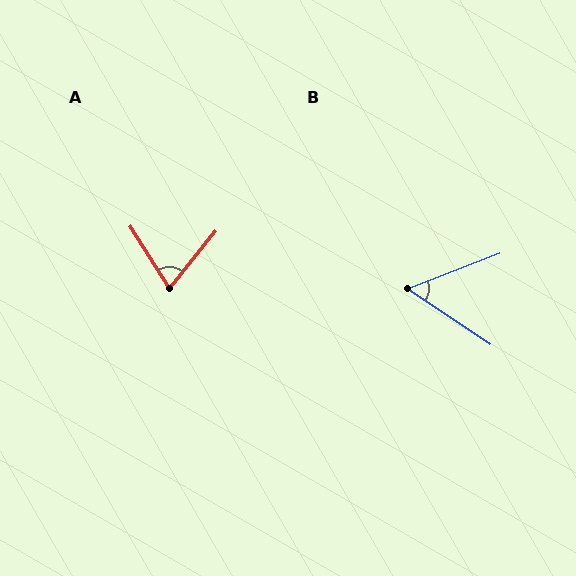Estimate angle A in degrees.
Approximately 72 degrees.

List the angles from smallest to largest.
B (55°), A (72°).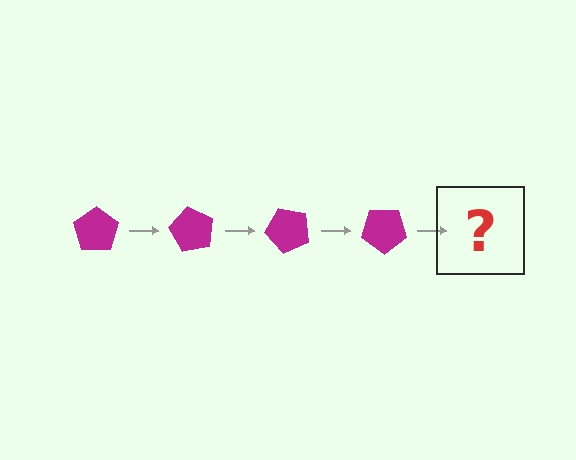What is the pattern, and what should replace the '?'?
The pattern is that the pentagon rotates 60 degrees each step. The '?' should be a magenta pentagon rotated 240 degrees.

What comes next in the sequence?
The next element should be a magenta pentagon rotated 240 degrees.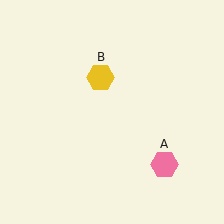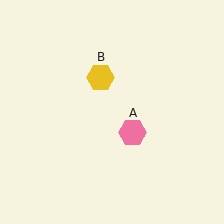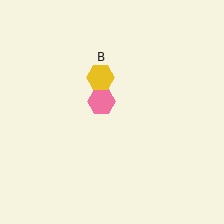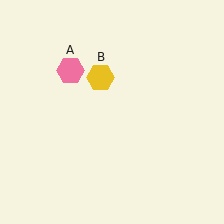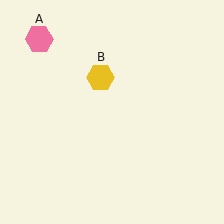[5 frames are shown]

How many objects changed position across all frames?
1 object changed position: pink hexagon (object A).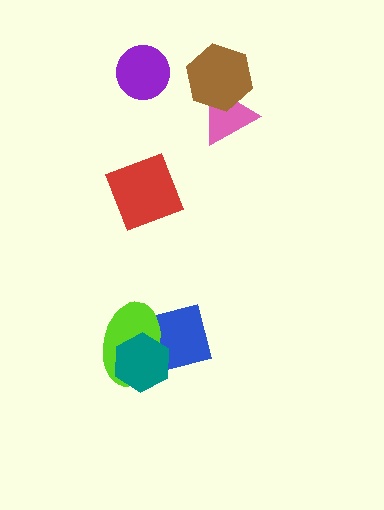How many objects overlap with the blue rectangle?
2 objects overlap with the blue rectangle.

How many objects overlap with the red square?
0 objects overlap with the red square.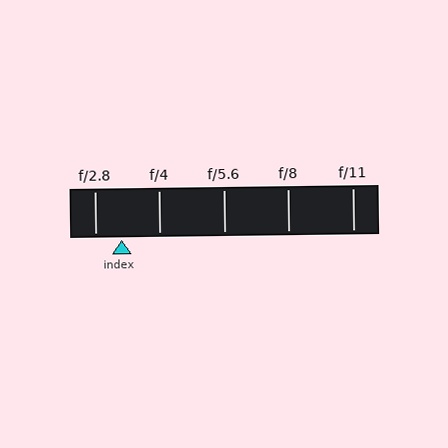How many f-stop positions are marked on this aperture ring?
There are 5 f-stop positions marked.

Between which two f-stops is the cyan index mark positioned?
The index mark is between f/2.8 and f/4.